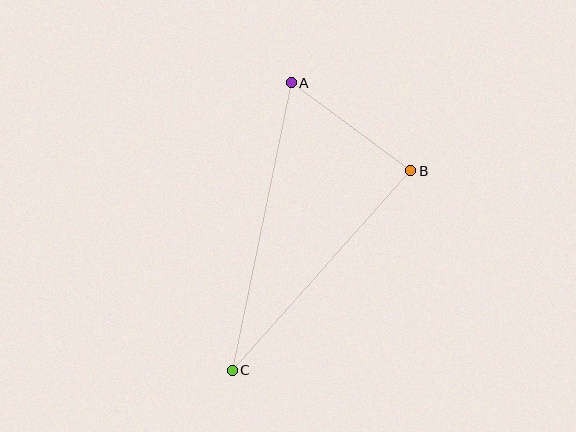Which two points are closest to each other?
Points A and B are closest to each other.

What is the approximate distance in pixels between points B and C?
The distance between B and C is approximately 268 pixels.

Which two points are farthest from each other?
Points A and C are farthest from each other.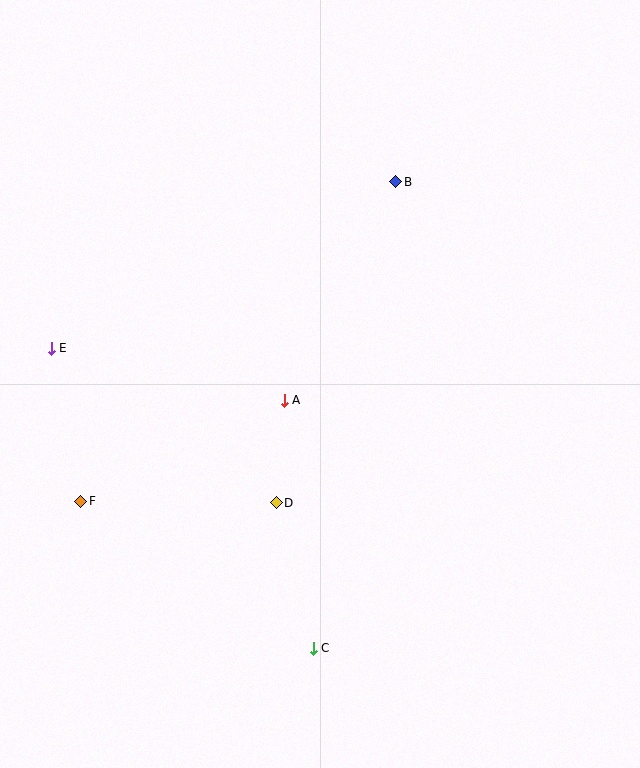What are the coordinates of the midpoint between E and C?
The midpoint between E and C is at (182, 498).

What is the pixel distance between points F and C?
The distance between F and C is 275 pixels.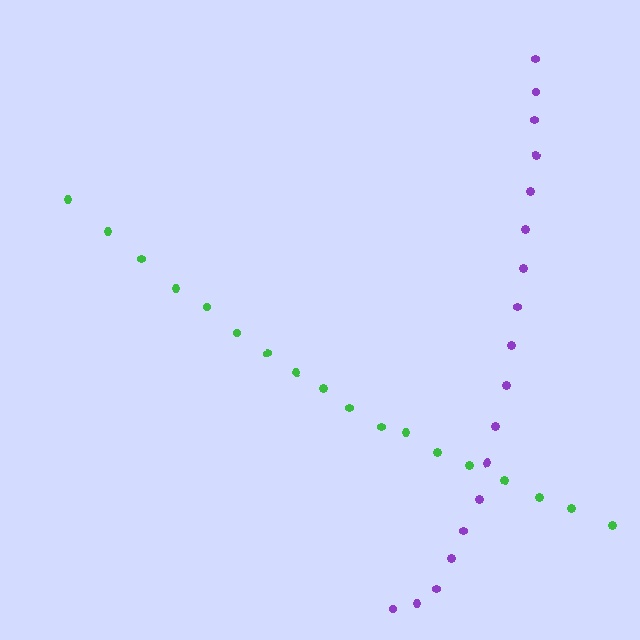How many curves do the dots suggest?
There are 2 distinct paths.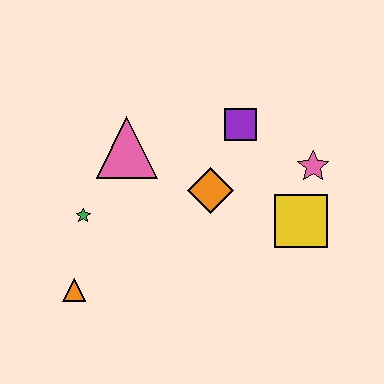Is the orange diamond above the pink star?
No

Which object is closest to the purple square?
The orange diamond is closest to the purple square.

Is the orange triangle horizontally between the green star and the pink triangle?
No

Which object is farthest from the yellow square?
The orange triangle is farthest from the yellow square.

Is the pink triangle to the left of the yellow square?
Yes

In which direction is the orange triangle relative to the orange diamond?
The orange triangle is to the left of the orange diamond.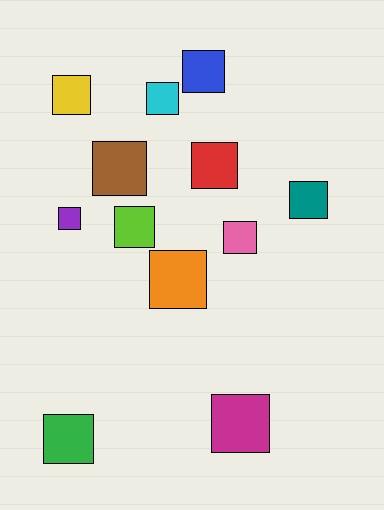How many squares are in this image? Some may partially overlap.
There are 12 squares.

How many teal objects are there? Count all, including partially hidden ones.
There is 1 teal object.